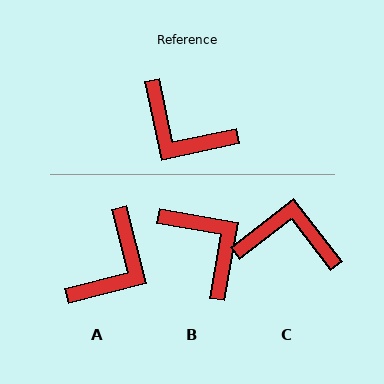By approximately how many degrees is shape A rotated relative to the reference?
Approximately 92 degrees counter-clockwise.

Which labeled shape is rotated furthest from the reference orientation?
B, about 158 degrees away.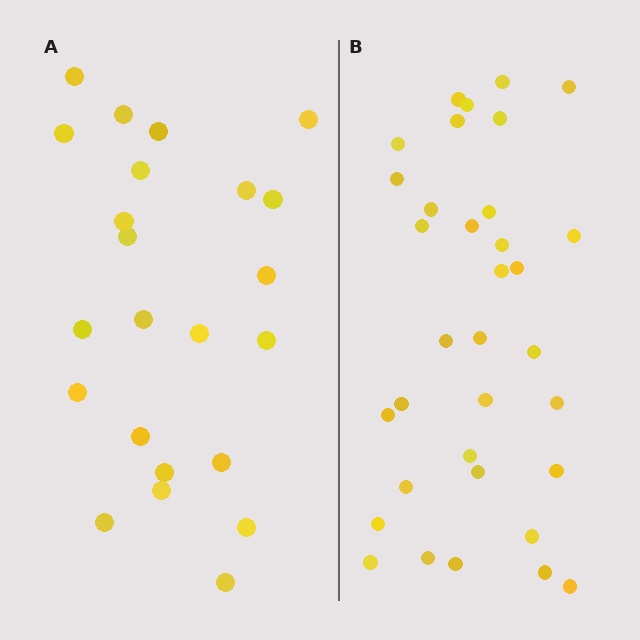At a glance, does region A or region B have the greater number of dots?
Region B (the right region) has more dots.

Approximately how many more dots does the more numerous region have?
Region B has roughly 12 or so more dots than region A.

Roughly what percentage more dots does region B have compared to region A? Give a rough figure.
About 50% more.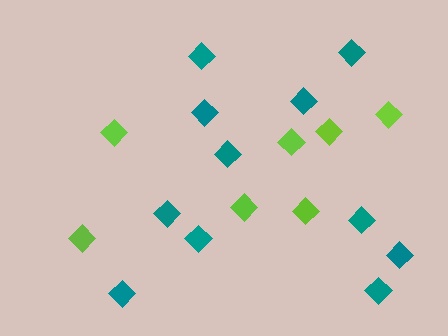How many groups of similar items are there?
There are 2 groups: one group of lime diamonds (7) and one group of teal diamonds (11).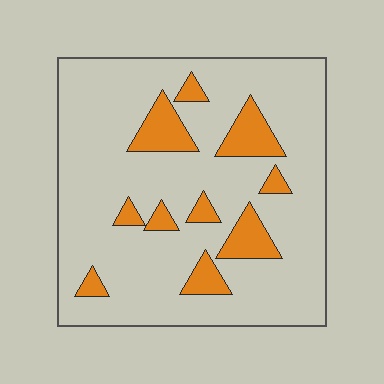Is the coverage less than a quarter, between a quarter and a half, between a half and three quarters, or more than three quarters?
Less than a quarter.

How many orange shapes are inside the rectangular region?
10.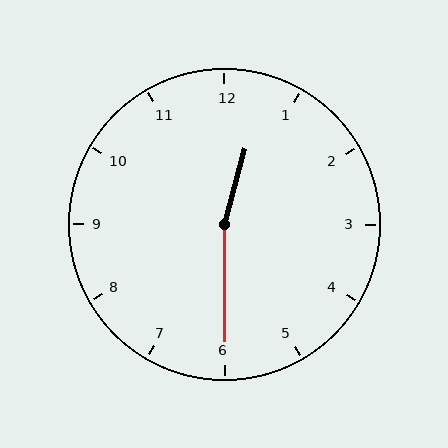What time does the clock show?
12:30.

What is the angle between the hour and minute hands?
Approximately 165 degrees.